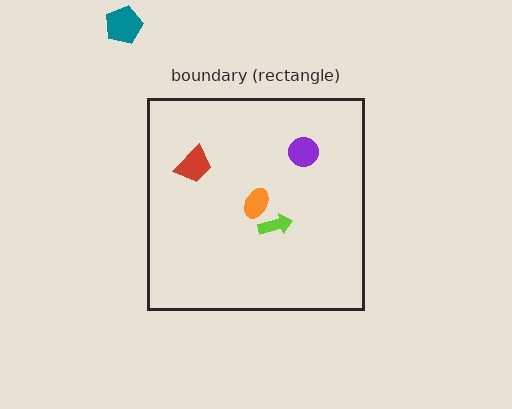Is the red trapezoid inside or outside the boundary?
Inside.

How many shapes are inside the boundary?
4 inside, 1 outside.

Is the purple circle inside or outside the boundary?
Inside.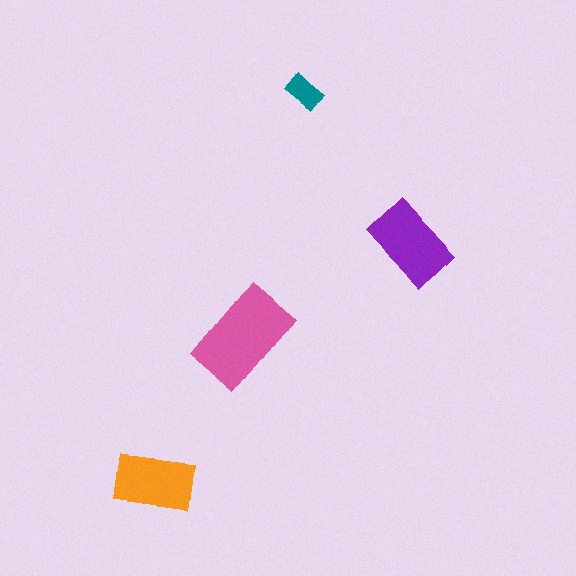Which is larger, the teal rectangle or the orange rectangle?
The orange one.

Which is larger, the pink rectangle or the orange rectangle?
The pink one.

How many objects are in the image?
There are 4 objects in the image.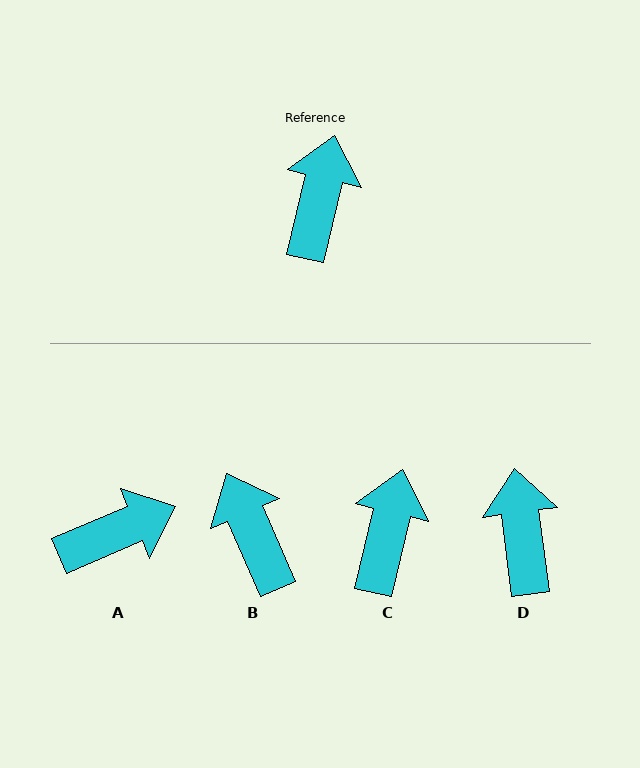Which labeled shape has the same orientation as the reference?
C.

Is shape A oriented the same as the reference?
No, it is off by about 54 degrees.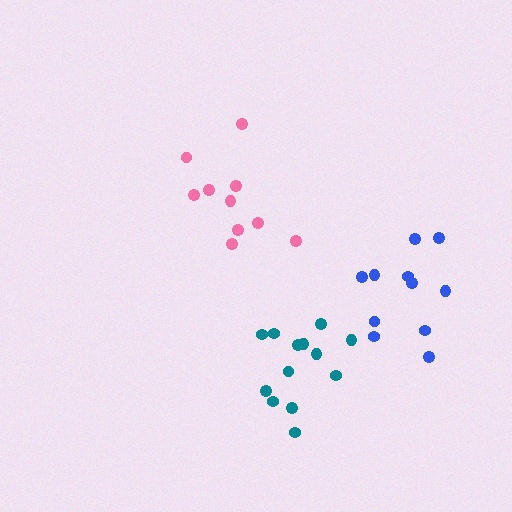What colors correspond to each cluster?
The clusters are colored: teal, pink, blue.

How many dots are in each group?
Group 1: 13 dots, Group 2: 10 dots, Group 3: 11 dots (34 total).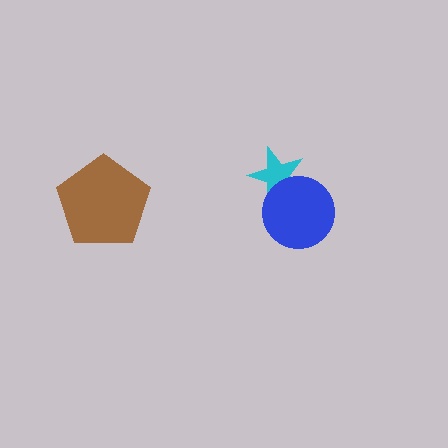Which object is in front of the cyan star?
The blue circle is in front of the cyan star.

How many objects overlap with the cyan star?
1 object overlaps with the cyan star.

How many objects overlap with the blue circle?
1 object overlaps with the blue circle.